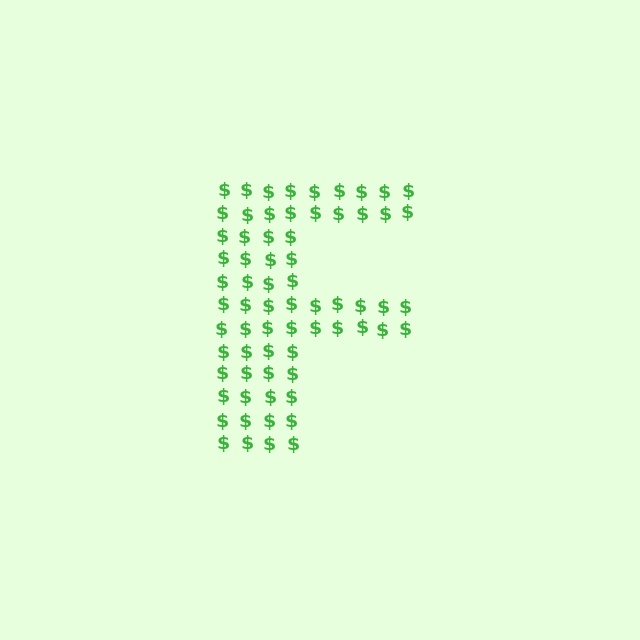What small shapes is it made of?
It is made of small dollar signs.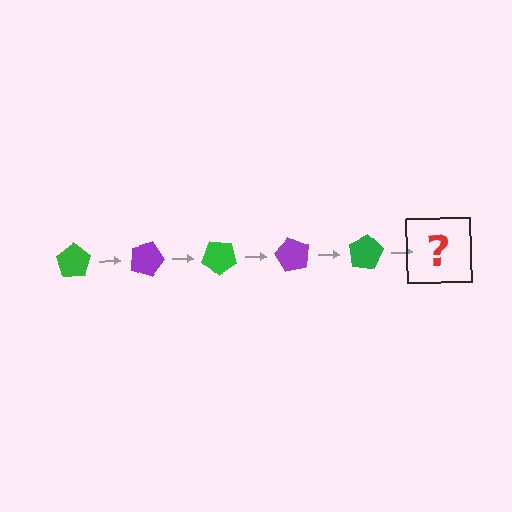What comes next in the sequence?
The next element should be a purple pentagon, rotated 100 degrees from the start.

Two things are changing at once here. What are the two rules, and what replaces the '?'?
The two rules are that it rotates 20 degrees each step and the color cycles through green and purple. The '?' should be a purple pentagon, rotated 100 degrees from the start.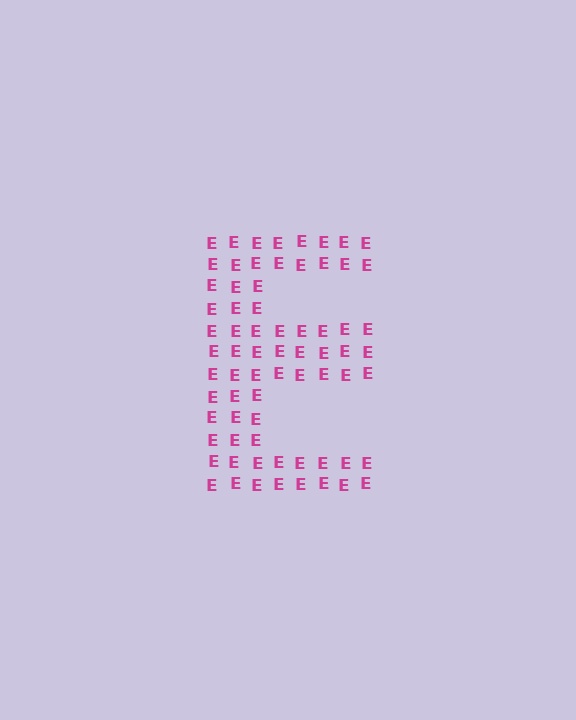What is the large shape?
The large shape is the letter E.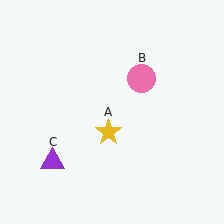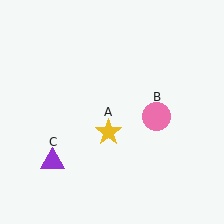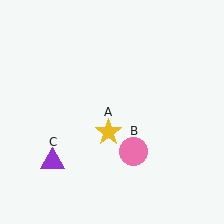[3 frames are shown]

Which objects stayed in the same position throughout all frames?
Yellow star (object A) and purple triangle (object C) remained stationary.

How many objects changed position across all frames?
1 object changed position: pink circle (object B).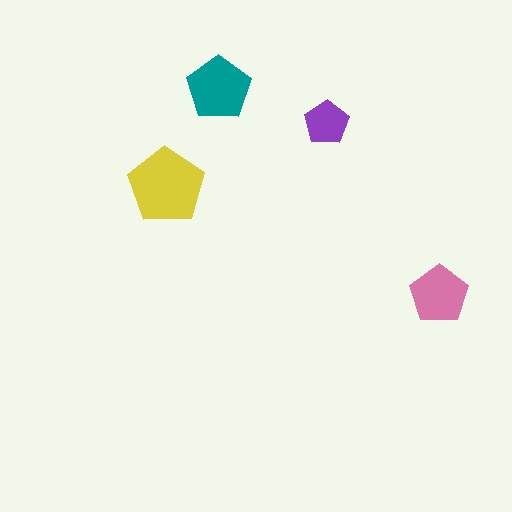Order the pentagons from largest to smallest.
the yellow one, the teal one, the pink one, the purple one.